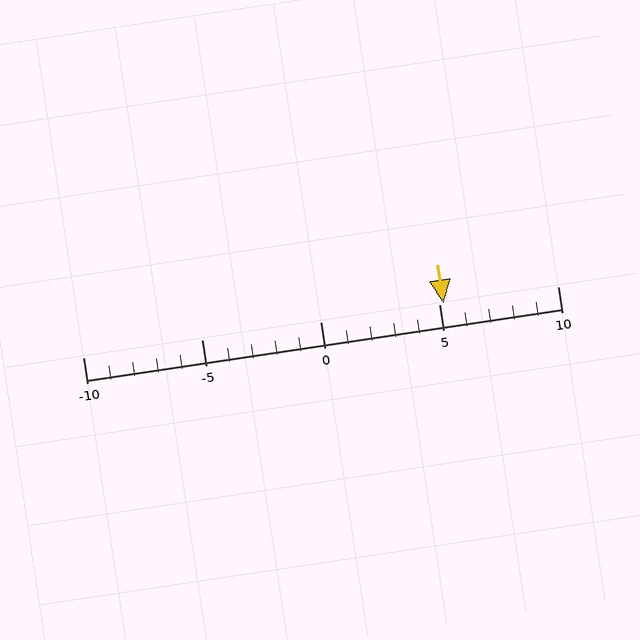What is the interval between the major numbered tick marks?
The major tick marks are spaced 5 units apart.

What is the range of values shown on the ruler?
The ruler shows values from -10 to 10.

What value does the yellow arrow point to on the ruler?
The yellow arrow points to approximately 5.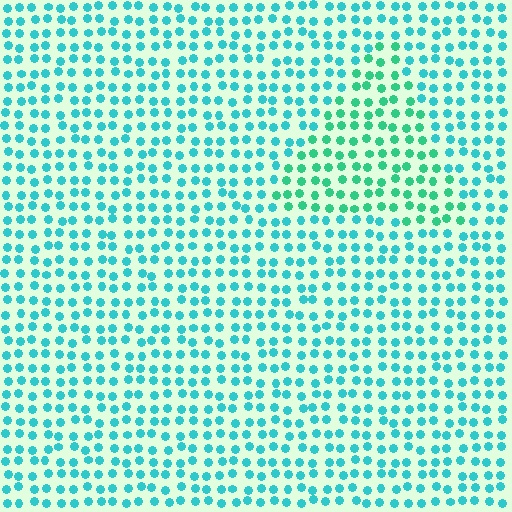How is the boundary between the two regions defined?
The boundary is defined purely by a slight shift in hue (about 28 degrees). Spacing, size, and orientation are identical on both sides.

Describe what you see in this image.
The image is filled with small cyan elements in a uniform arrangement. A triangle-shaped region is visible where the elements are tinted to a slightly different hue, forming a subtle color boundary.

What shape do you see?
I see a triangle.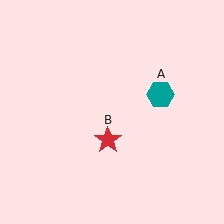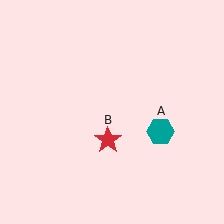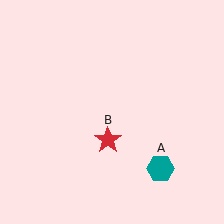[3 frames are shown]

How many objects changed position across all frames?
1 object changed position: teal hexagon (object A).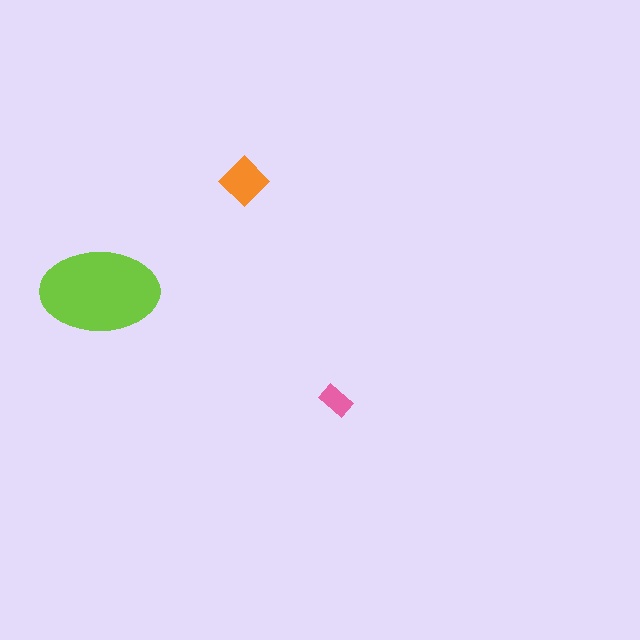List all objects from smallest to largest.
The pink rectangle, the orange diamond, the lime ellipse.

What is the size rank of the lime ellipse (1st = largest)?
1st.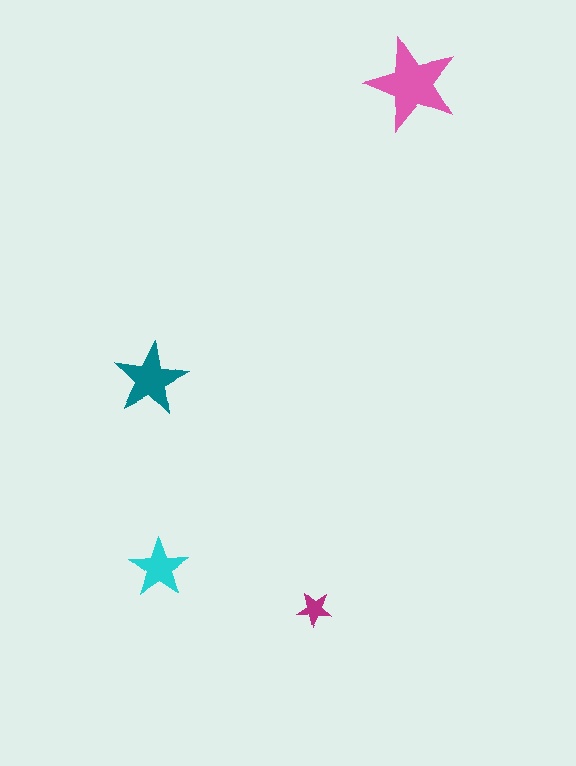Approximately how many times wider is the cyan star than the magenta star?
About 1.5 times wider.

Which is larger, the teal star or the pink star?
The pink one.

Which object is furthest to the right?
The pink star is rightmost.